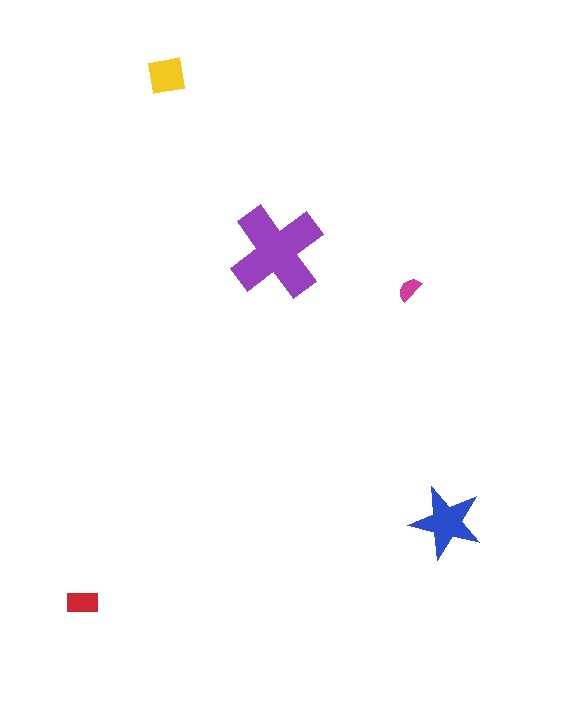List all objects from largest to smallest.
The purple cross, the blue star, the yellow square, the red rectangle, the magenta semicircle.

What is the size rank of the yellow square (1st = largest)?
3rd.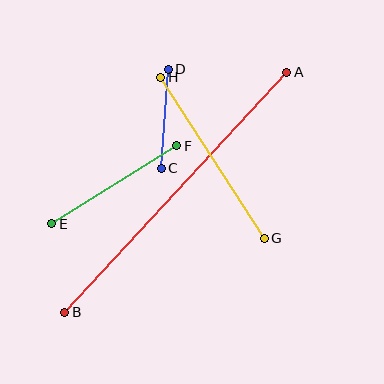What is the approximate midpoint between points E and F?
The midpoint is at approximately (114, 185) pixels.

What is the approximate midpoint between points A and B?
The midpoint is at approximately (176, 192) pixels.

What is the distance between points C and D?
The distance is approximately 100 pixels.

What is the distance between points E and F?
The distance is approximately 147 pixels.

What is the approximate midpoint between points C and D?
The midpoint is at approximately (165, 119) pixels.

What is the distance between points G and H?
The distance is approximately 191 pixels.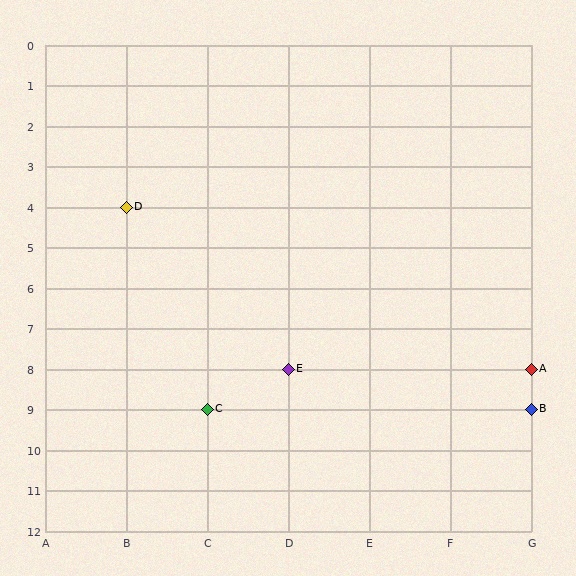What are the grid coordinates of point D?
Point D is at grid coordinates (B, 4).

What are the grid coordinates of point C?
Point C is at grid coordinates (C, 9).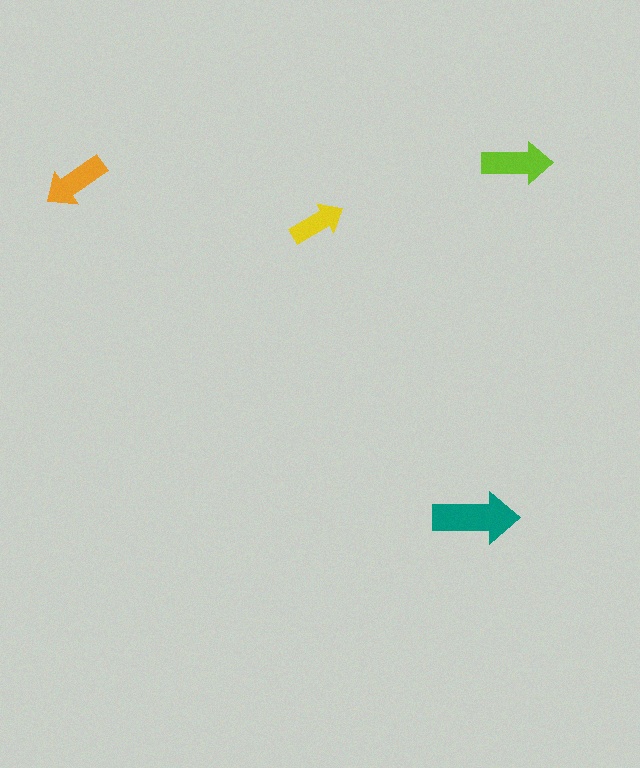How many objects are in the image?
There are 4 objects in the image.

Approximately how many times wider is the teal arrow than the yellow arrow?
About 1.5 times wider.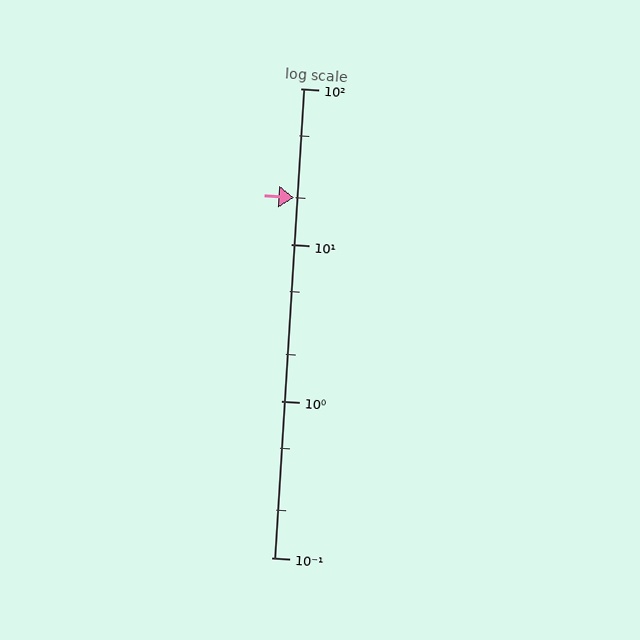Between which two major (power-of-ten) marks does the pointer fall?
The pointer is between 10 and 100.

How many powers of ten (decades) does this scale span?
The scale spans 3 decades, from 0.1 to 100.